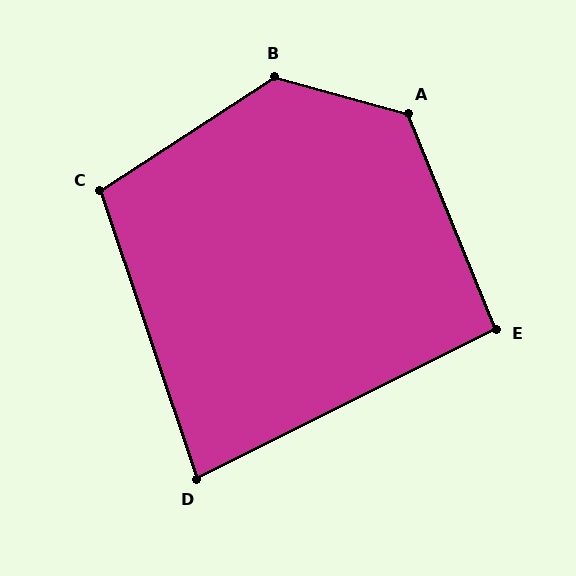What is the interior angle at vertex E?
Approximately 95 degrees (approximately right).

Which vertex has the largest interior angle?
B, at approximately 131 degrees.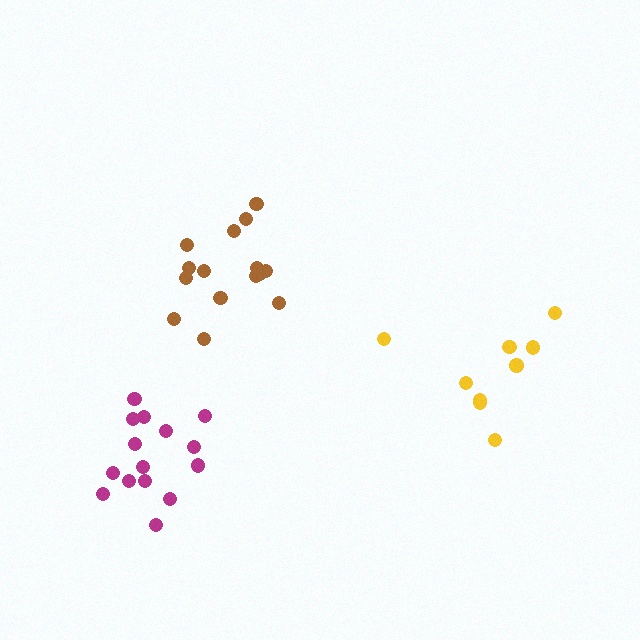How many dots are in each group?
Group 1: 15 dots, Group 2: 9 dots, Group 3: 15 dots (39 total).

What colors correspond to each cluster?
The clusters are colored: brown, yellow, magenta.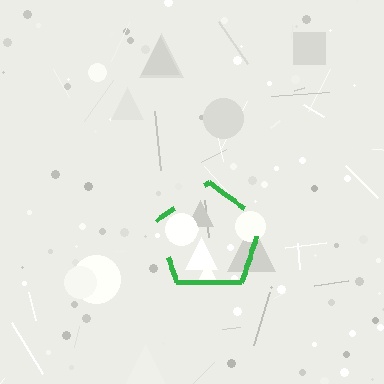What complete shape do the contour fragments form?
The contour fragments form a pentagon.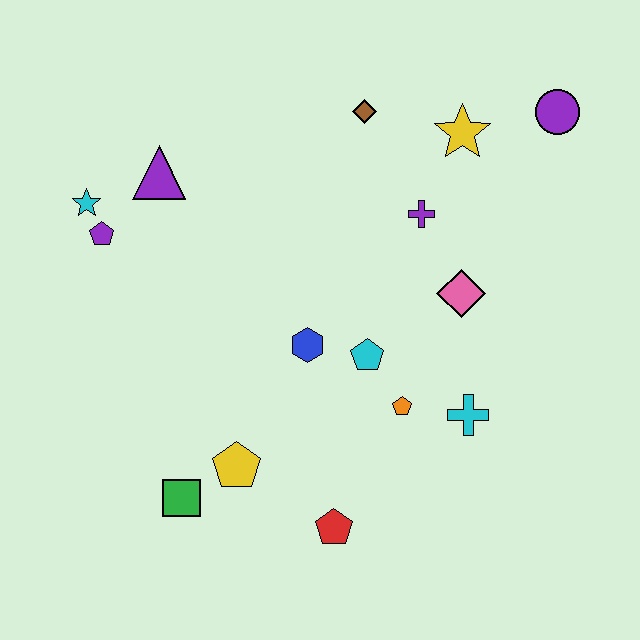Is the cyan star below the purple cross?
No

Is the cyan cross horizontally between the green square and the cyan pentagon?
No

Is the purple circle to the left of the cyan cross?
No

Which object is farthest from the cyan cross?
The cyan star is farthest from the cyan cross.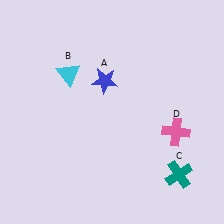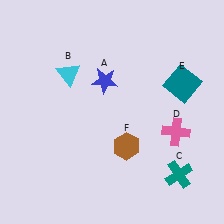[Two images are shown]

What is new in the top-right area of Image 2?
A teal square (E) was added in the top-right area of Image 2.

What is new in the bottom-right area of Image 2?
A brown hexagon (F) was added in the bottom-right area of Image 2.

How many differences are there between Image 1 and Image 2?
There are 2 differences between the two images.